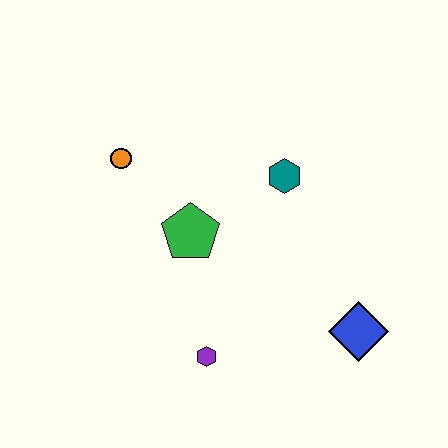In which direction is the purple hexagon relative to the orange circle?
The purple hexagon is below the orange circle.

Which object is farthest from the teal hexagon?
The purple hexagon is farthest from the teal hexagon.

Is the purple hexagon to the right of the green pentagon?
Yes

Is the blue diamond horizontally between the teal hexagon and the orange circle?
No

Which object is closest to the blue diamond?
The purple hexagon is closest to the blue diamond.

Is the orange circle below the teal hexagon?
No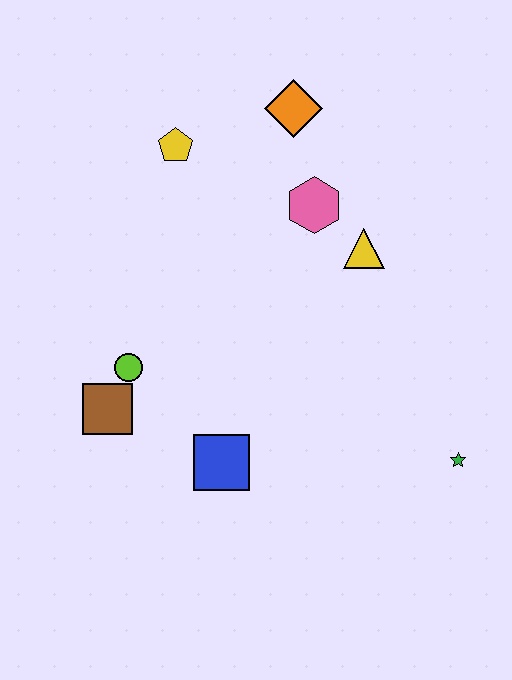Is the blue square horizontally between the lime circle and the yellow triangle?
Yes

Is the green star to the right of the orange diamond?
Yes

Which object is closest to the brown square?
The lime circle is closest to the brown square.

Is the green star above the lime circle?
No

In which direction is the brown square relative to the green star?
The brown square is to the left of the green star.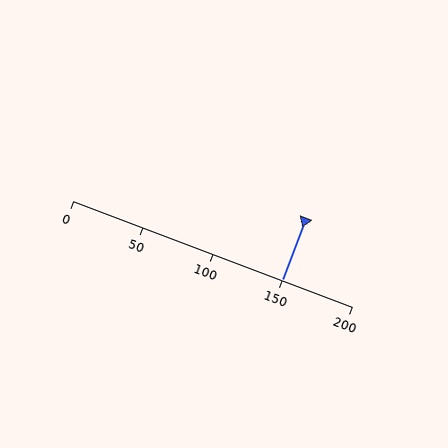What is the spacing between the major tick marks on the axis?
The major ticks are spaced 50 apart.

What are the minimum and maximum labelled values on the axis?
The axis runs from 0 to 200.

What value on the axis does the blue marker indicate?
The marker indicates approximately 150.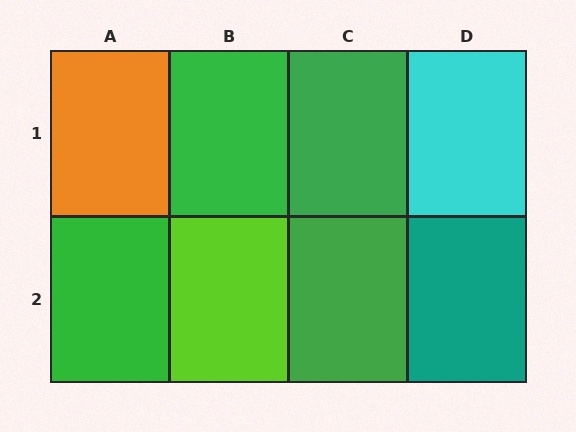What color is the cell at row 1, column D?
Cyan.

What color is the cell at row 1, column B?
Green.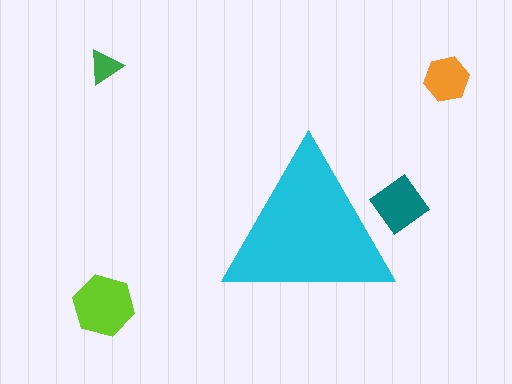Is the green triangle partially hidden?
No, the green triangle is fully visible.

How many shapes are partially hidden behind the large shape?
1 shape is partially hidden.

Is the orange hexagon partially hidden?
No, the orange hexagon is fully visible.